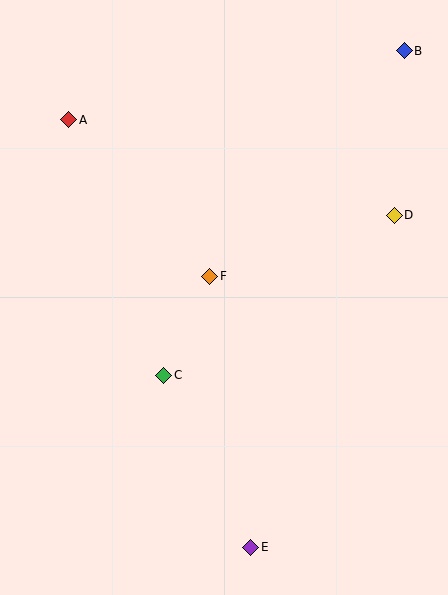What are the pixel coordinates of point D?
Point D is at (394, 215).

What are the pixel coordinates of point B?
Point B is at (404, 51).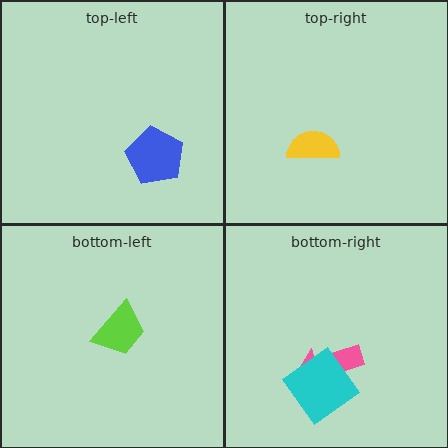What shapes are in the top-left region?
The blue pentagon.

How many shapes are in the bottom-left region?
1.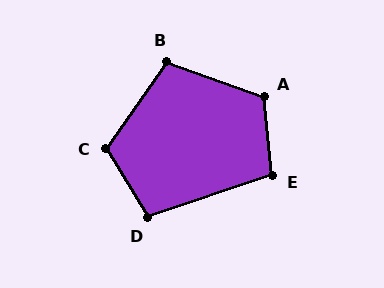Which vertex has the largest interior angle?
A, at approximately 116 degrees.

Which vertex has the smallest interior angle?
D, at approximately 102 degrees.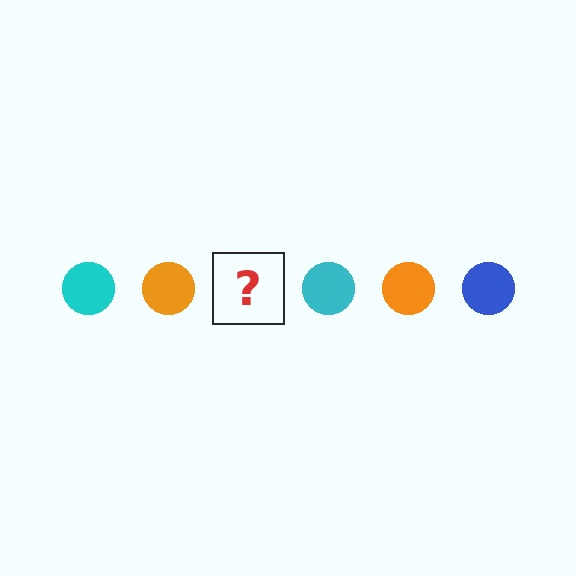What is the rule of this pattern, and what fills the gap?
The rule is that the pattern cycles through cyan, orange, blue circles. The gap should be filled with a blue circle.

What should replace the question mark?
The question mark should be replaced with a blue circle.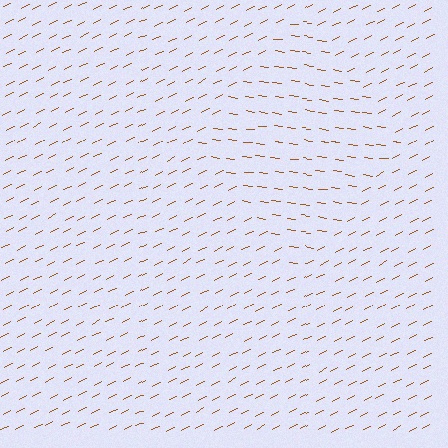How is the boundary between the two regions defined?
The boundary is defined purely by a change in line orientation (approximately 35 degrees difference). All lines are the same color and thickness.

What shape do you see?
I see a diamond.